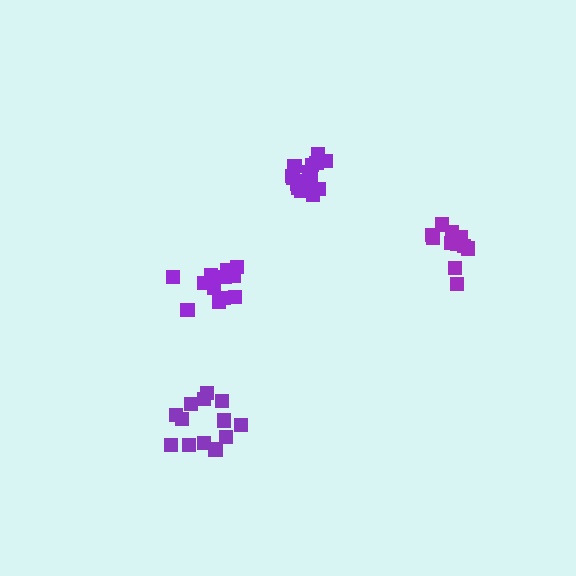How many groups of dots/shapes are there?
There are 4 groups.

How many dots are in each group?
Group 1: 13 dots, Group 2: 12 dots, Group 3: 16 dots, Group 4: 11 dots (52 total).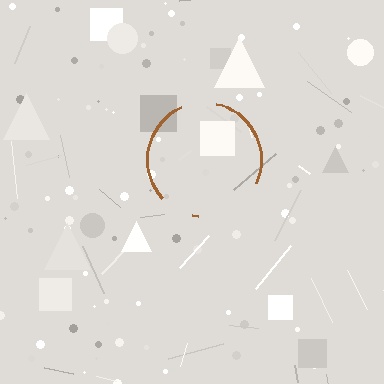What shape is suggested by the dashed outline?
The dashed outline suggests a circle.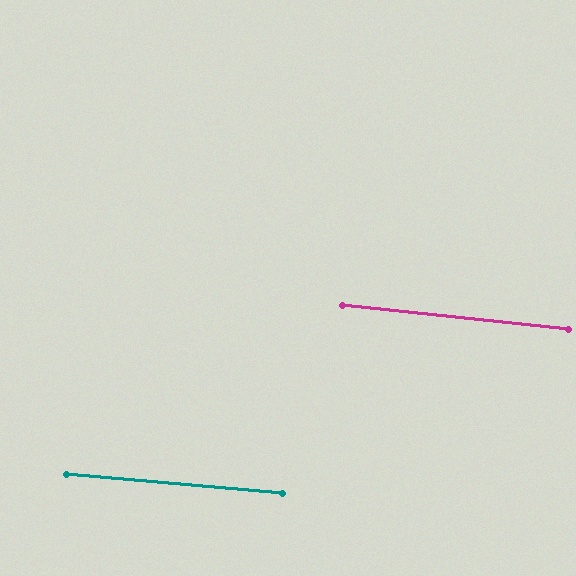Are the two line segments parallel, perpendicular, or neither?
Parallel — their directions differ by only 1.1°.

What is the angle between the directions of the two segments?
Approximately 1 degree.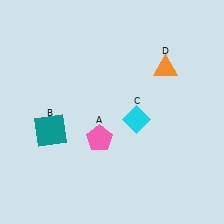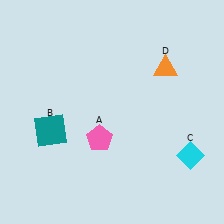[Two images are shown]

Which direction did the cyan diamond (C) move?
The cyan diamond (C) moved right.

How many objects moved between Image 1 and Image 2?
1 object moved between the two images.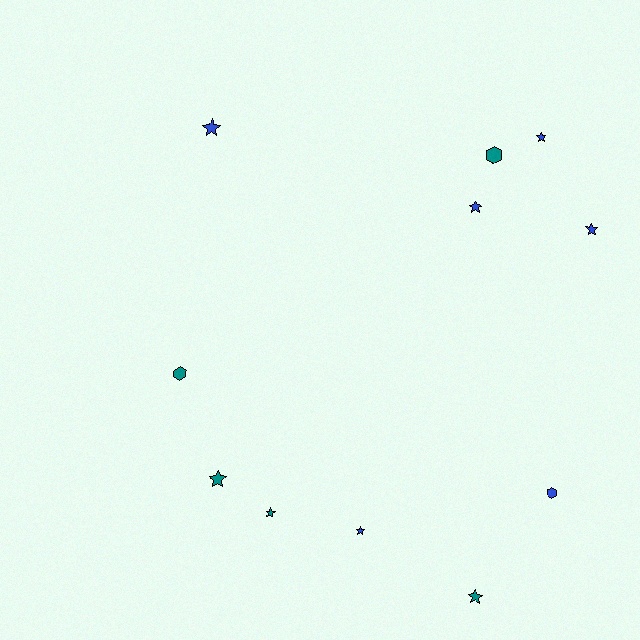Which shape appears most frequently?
Star, with 8 objects.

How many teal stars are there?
There are 3 teal stars.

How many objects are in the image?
There are 11 objects.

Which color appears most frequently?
Blue, with 6 objects.